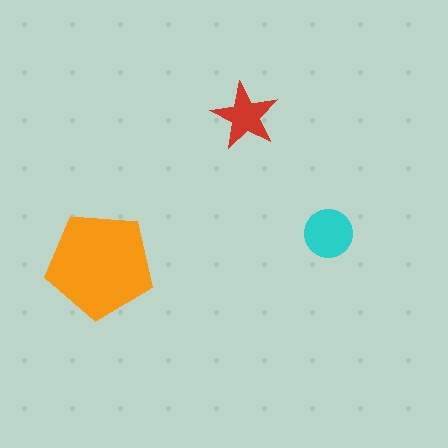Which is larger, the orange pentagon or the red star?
The orange pentagon.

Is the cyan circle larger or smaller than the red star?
Larger.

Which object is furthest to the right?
The cyan circle is rightmost.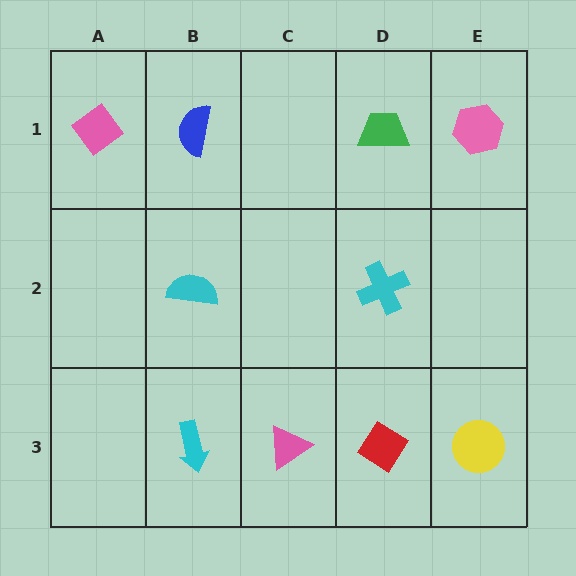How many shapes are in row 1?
4 shapes.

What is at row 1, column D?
A green trapezoid.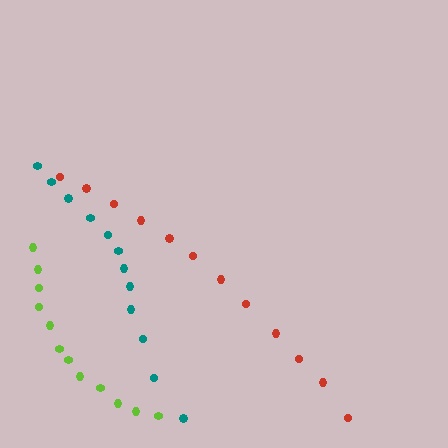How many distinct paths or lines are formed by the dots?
There are 3 distinct paths.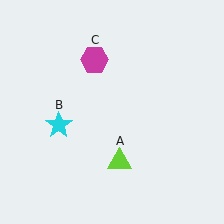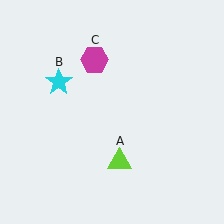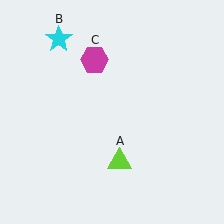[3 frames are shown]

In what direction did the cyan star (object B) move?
The cyan star (object B) moved up.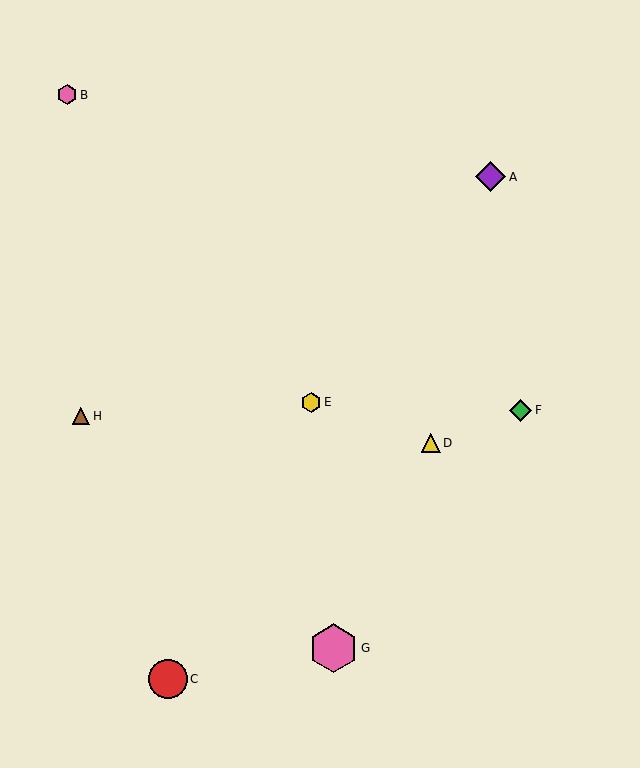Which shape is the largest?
The pink hexagon (labeled G) is the largest.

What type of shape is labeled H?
Shape H is a brown triangle.